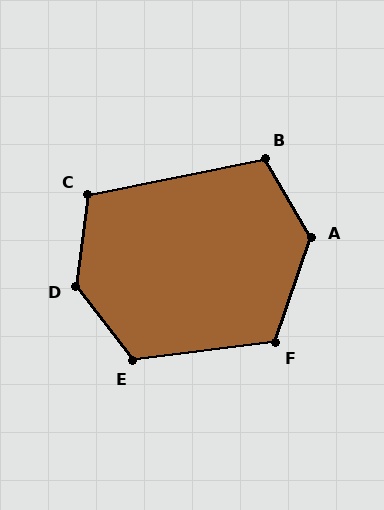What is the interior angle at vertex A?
Approximately 131 degrees (obtuse).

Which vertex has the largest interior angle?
D, at approximately 135 degrees.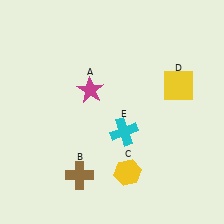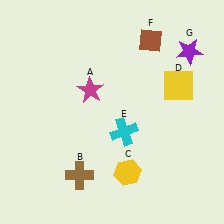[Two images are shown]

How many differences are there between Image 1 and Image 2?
There are 2 differences between the two images.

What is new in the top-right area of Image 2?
A brown diamond (F) was added in the top-right area of Image 2.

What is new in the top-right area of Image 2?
A purple star (G) was added in the top-right area of Image 2.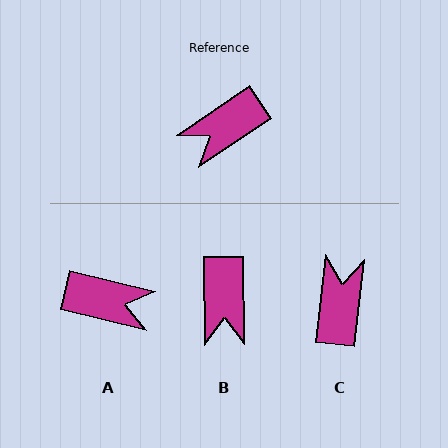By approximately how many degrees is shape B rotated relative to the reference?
Approximately 57 degrees counter-clockwise.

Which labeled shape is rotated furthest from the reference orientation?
A, about 132 degrees away.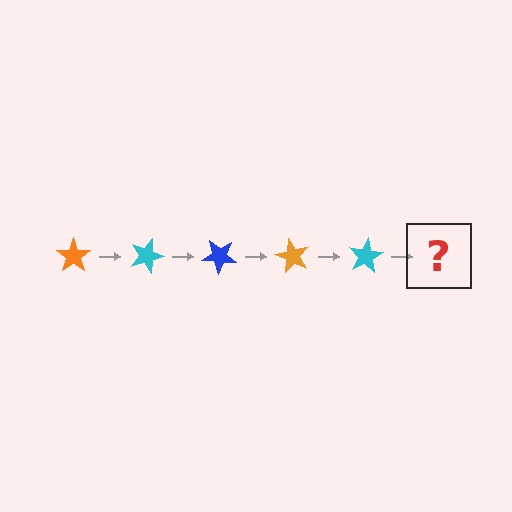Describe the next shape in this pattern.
It should be a blue star, rotated 100 degrees from the start.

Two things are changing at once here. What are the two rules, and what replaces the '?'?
The two rules are that it rotates 20 degrees each step and the color cycles through orange, cyan, and blue. The '?' should be a blue star, rotated 100 degrees from the start.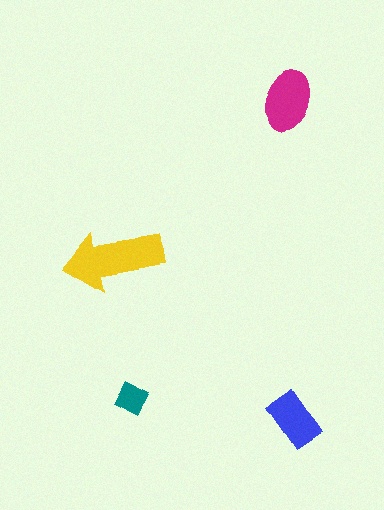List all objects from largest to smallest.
The yellow arrow, the magenta ellipse, the blue rectangle, the teal diamond.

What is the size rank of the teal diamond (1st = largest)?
4th.